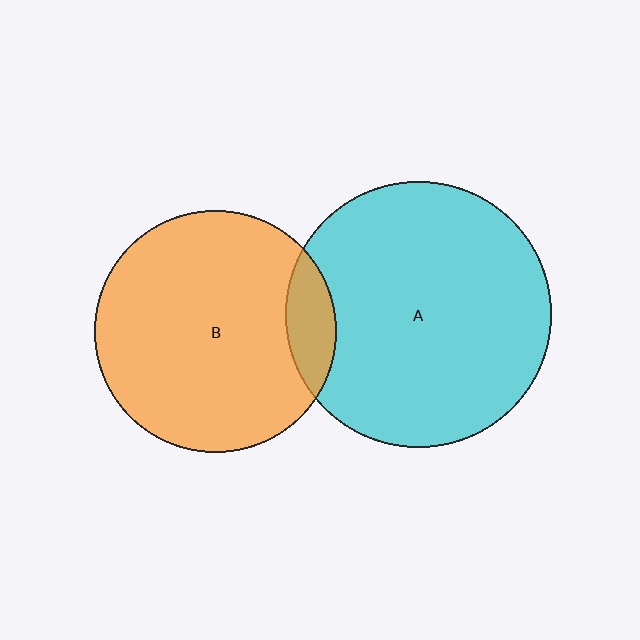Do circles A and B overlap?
Yes.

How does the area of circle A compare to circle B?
Approximately 1.2 times.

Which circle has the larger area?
Circle A (cyan).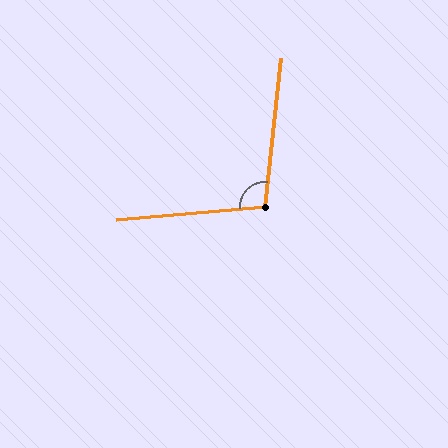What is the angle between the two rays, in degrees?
Approximately 101 degrees.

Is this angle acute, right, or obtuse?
It is obtuse.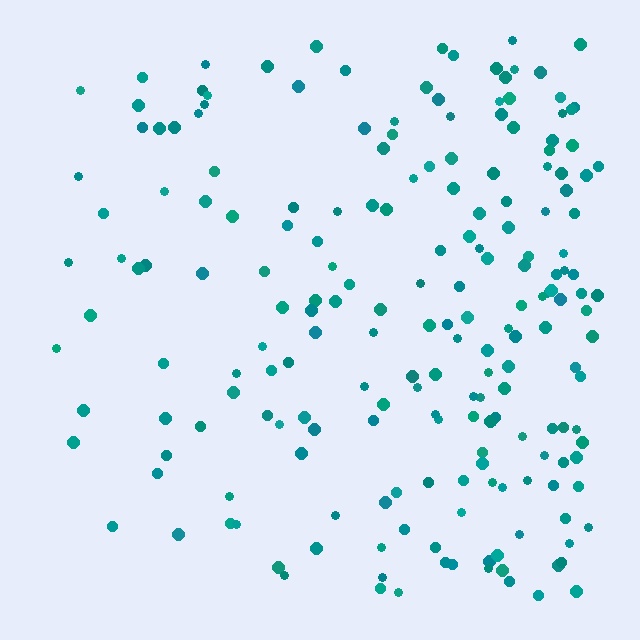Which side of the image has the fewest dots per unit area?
The left.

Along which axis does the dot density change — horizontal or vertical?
Horizontal.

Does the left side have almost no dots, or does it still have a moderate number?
Still a moderate number, just noticeably fewer than the right.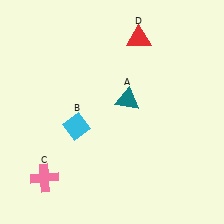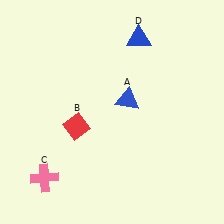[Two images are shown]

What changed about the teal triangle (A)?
In Image 1, A is teal. In Image 2, it changed to blue.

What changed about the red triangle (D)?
In Image 1, D is red. In Image 2, it changed to blue.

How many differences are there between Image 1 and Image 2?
There are 3 differences between the two images.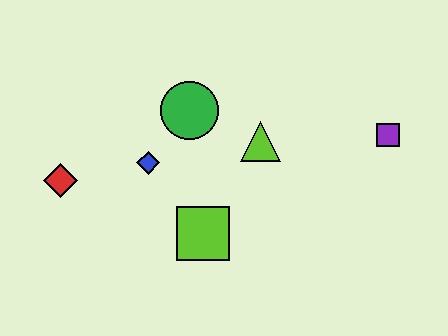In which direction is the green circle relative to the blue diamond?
The green circle is above the blue diamond.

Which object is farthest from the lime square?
The purple square is farthest from the lime square.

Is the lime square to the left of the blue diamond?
No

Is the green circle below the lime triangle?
No